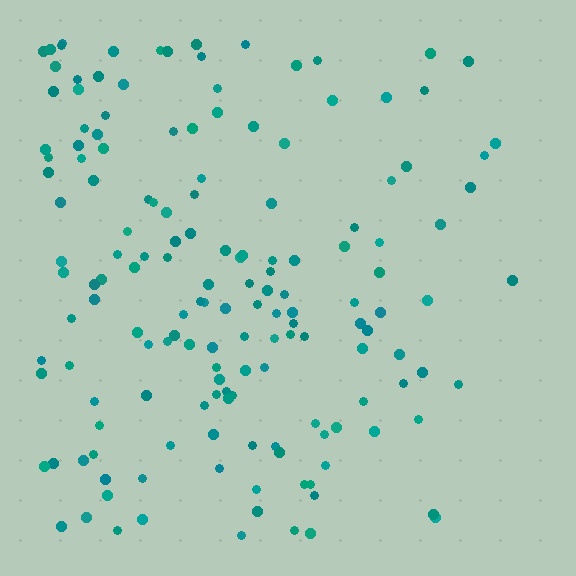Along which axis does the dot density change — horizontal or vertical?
Horizontal.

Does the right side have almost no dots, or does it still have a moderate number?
Still a moderate number, just noticeably fewer than the left.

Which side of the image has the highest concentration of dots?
The left.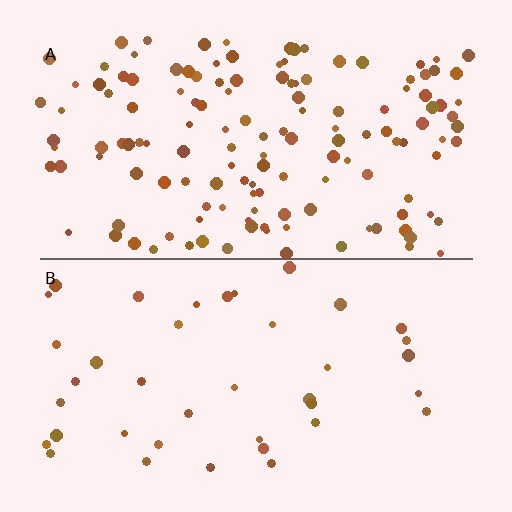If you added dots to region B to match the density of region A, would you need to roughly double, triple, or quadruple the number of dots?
Approximately quadruple.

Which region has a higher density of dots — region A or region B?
A (the top).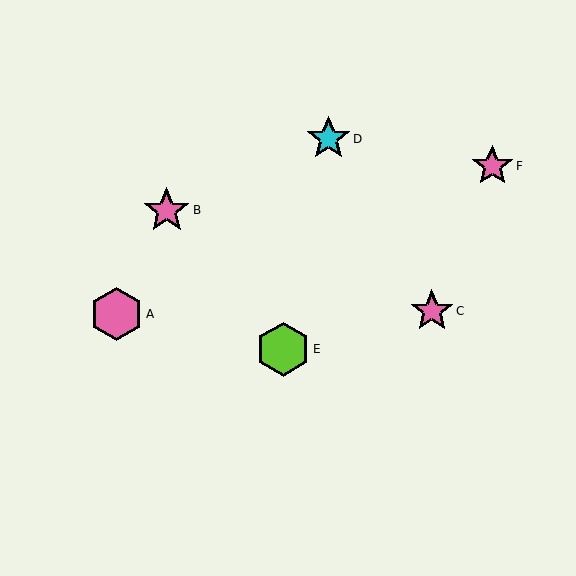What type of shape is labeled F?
Shape F is a pink star.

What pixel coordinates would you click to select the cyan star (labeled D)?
Click at (328, 139) to select the cyan star D.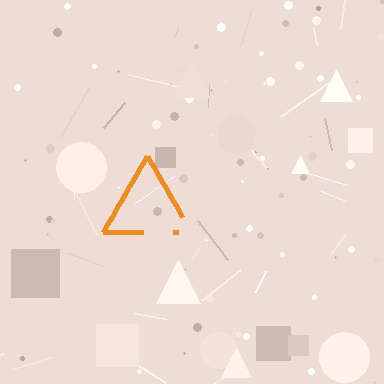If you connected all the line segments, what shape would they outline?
They would outline a triangle.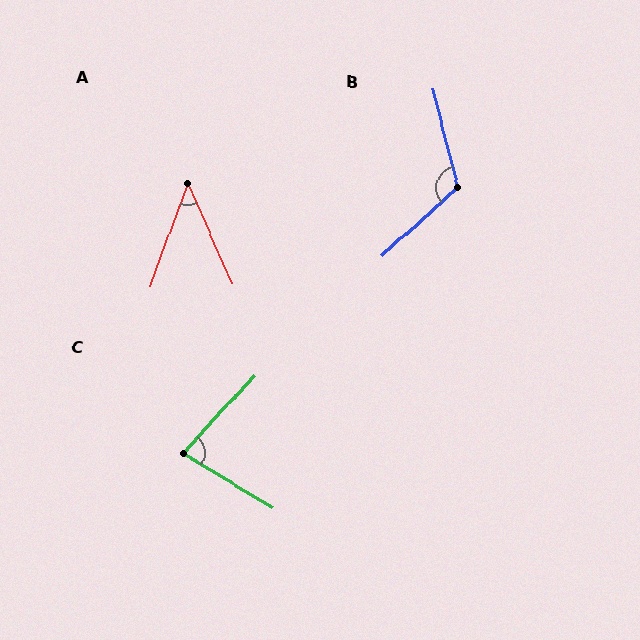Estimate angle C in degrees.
Approximately 79 degrees.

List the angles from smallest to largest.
A (44°), C (79°), B (118°).